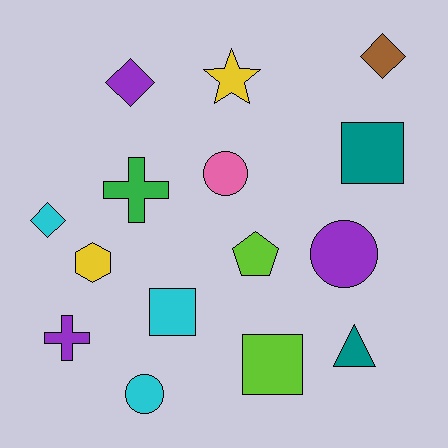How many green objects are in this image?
There is 1 green object.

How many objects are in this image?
There are 15 objects.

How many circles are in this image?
There are 3 circles.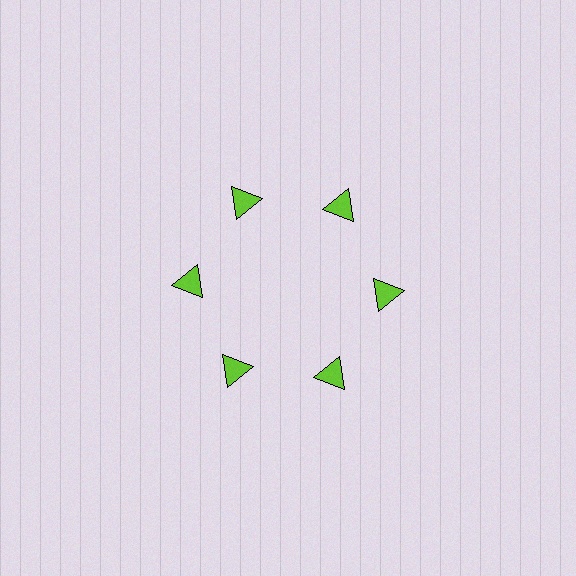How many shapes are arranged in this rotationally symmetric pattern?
There are 6 shapes, arranged in 6 groups of 1.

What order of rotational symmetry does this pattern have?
This pattern has 6-fold rotational symmetry.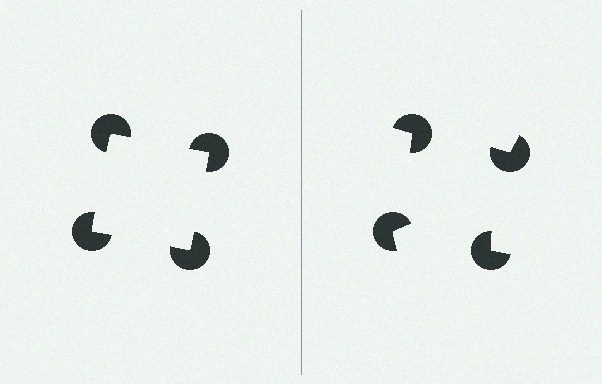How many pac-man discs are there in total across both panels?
8 — 4 on each side.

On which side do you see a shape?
An illusory square appears on the left side. On the right side the wedge cuts are rotated, so no coherent shape forms.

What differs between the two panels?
The pac-man discs are positioned identically on both sides; only the wedge orientations differ. On the left they align to a square; on the right they are misaligned.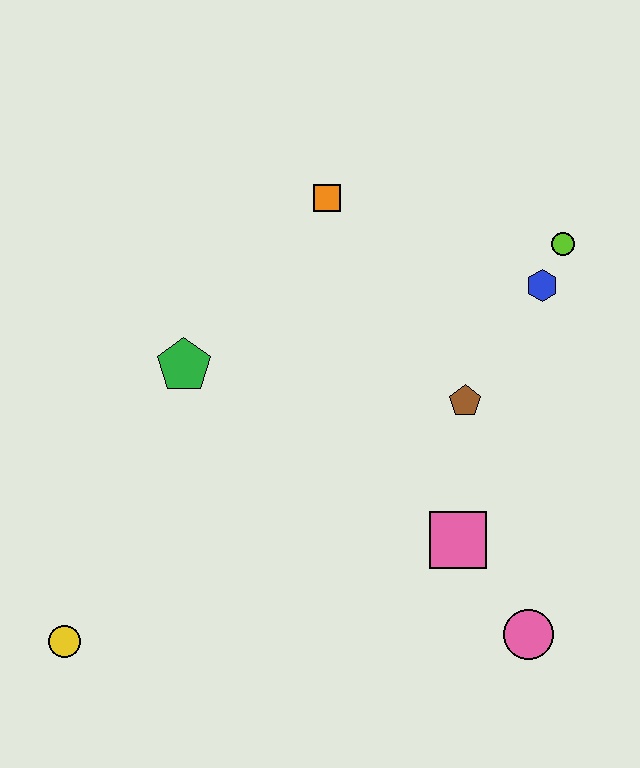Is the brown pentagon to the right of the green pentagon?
Yes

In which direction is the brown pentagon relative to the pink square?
The brown pentagon is above the pink square.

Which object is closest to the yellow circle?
The green pentagon is closest to the yellow circle.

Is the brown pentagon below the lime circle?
Yes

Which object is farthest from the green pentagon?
The pink circle is farthest from the green pentagon.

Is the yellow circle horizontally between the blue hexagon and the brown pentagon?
No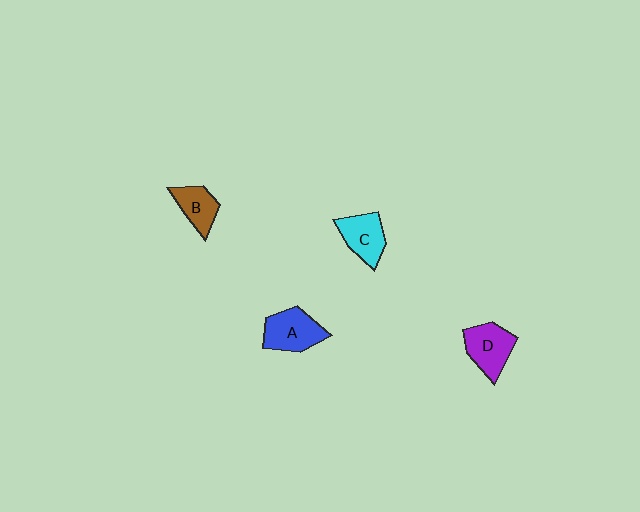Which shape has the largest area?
Shape A (blue).